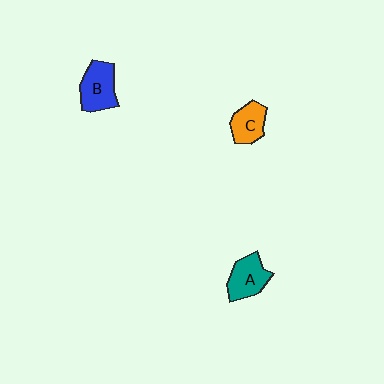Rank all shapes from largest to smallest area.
From largest to smallest: B (blue), A (teal), C (orange).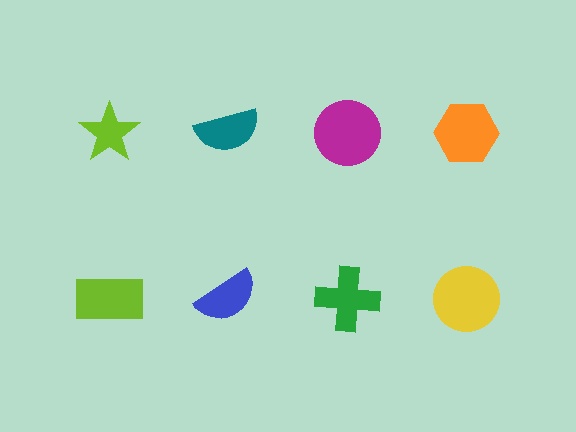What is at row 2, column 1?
A lime rectangle.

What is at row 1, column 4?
An orange hexagon.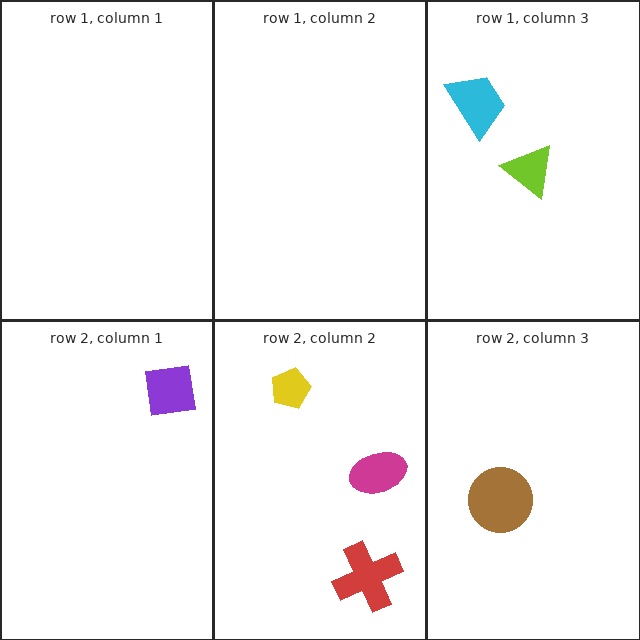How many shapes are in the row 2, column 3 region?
1.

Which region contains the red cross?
The row 2, column 2 region.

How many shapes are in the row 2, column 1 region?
1.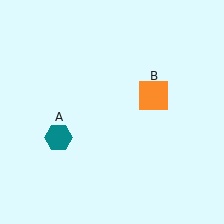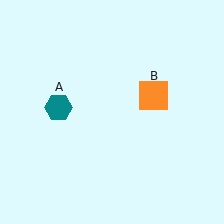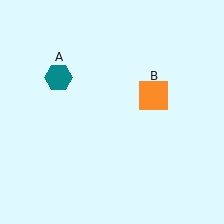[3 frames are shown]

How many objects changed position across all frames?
1 object changed position: teal hexagon (object A).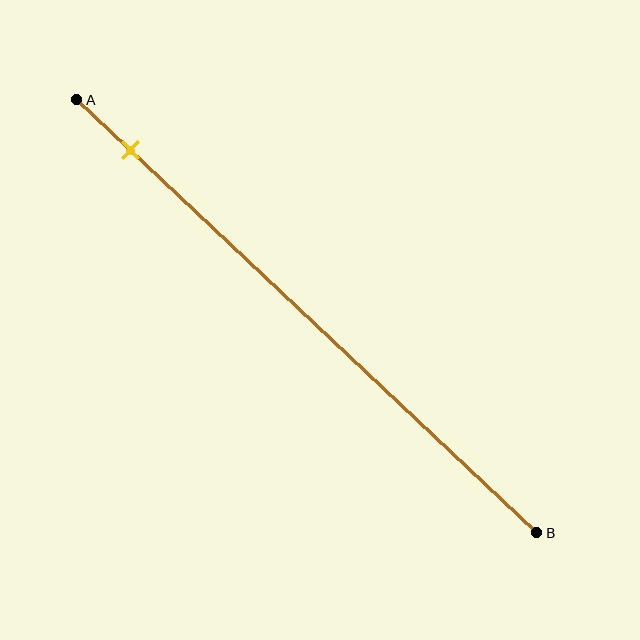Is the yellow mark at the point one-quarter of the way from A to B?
No, the mark is at about 10% from A, not at the 25% one-quarter point.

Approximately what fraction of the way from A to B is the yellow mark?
The yellow mark is approximately 10% of the way from A to B.